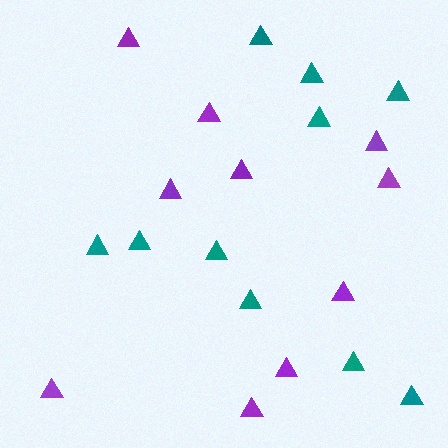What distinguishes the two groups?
There are 2 groups: one group of purple triangles (10) and one group of teal triangles (10).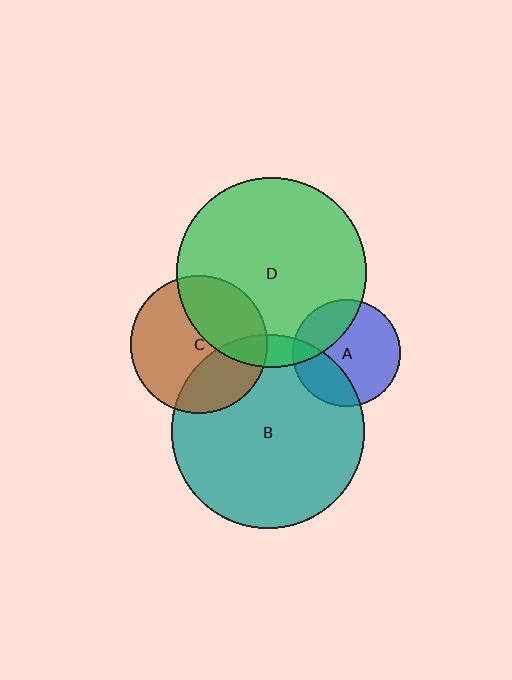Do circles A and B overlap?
Yes.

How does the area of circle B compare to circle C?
Approximately 2.0 times.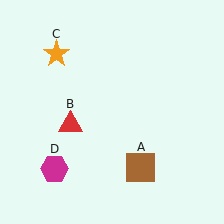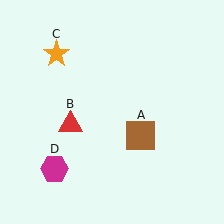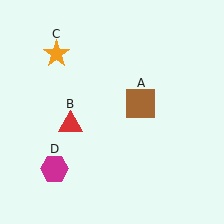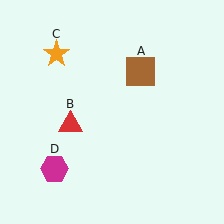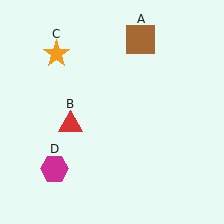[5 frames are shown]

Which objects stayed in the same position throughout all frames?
Red triangle (object B) and orange star (object C) and magenta hexagon (object D) remained stationary.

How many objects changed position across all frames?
1 object changed position: brown square (object A).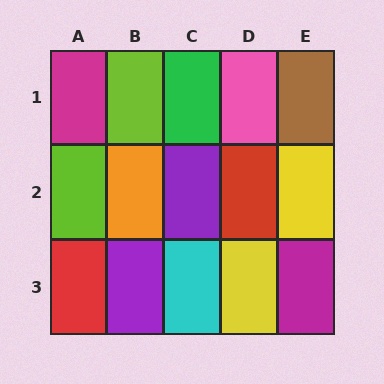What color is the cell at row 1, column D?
Pink.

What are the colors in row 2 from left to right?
Lime, orange, purple, red, yellow.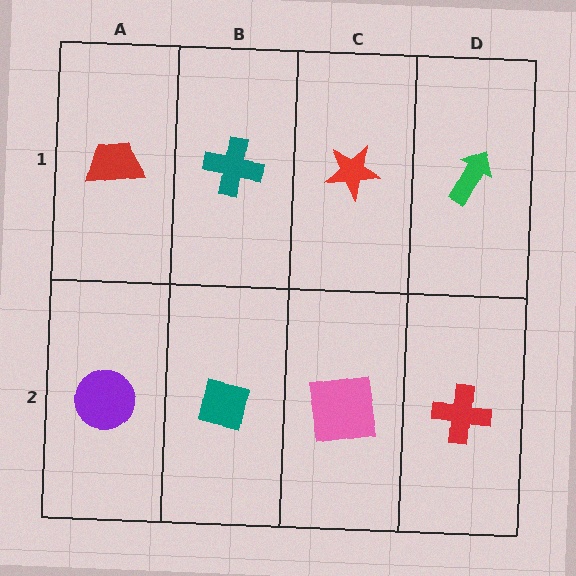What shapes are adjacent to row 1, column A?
A purple circle (row 2, column A), a teal cross (row 1, column B).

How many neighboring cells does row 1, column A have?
2.